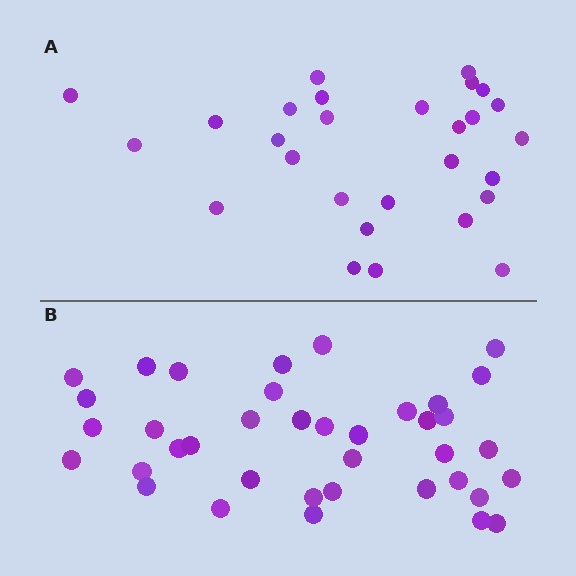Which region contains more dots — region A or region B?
Region B (the bottom region) has more dots.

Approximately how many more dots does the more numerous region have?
Region B has roughly 10 or so more dots than region A.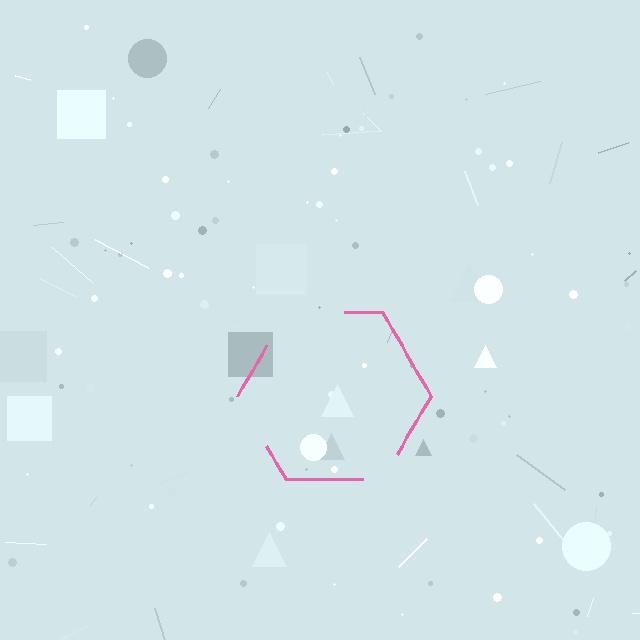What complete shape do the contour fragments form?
The contour fragments form a hexagon.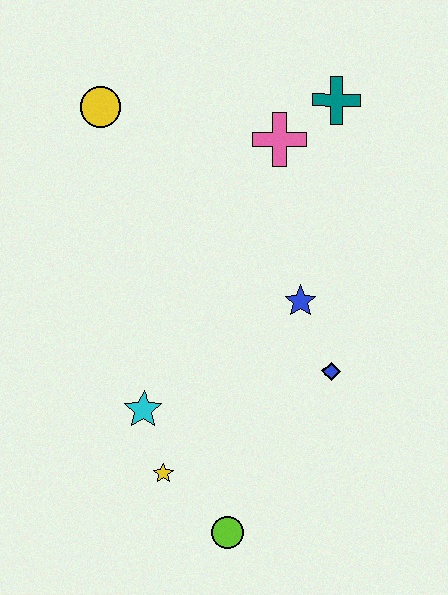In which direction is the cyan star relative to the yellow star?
The cyan star is above the yellow star.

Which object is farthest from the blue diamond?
The yellow circle is farthest from the blue diamond.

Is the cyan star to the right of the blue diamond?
No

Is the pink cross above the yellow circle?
No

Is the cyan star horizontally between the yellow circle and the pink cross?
Yes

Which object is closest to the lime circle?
The yellow star is closest to the lime circle.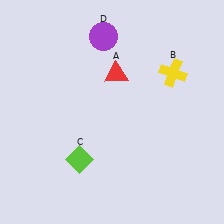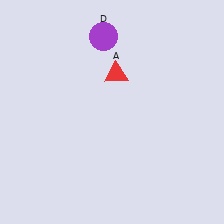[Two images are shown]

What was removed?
The lime diamond (C), the yellow cross (B) were removed in Image 2.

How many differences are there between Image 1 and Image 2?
There are 2 differences between the two images.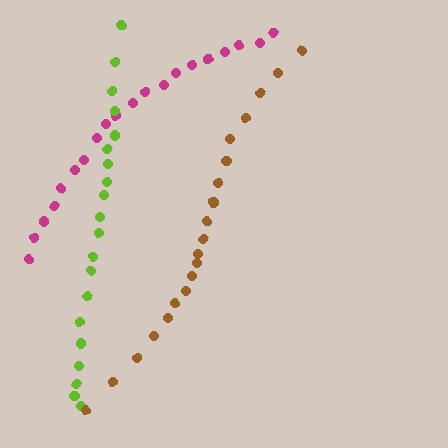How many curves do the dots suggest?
There are 3 distinct paths.